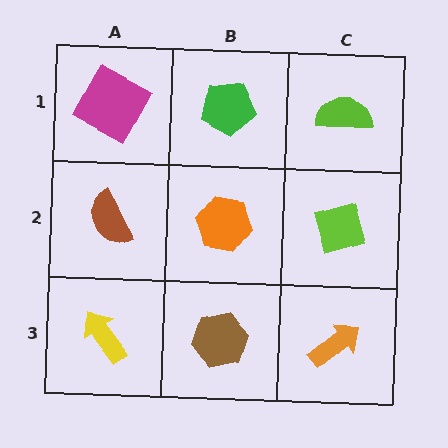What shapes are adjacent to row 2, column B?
A green pentagon (row 1, column B), a brown hexagon (row 3, column B), a brown semicircle (row 2, column A), a lime square (row 2, column C).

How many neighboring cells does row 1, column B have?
3.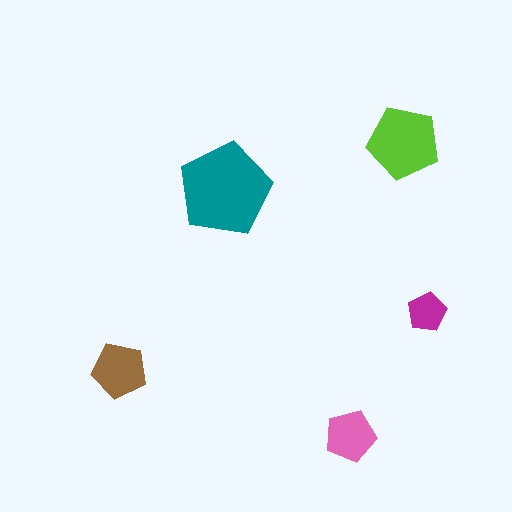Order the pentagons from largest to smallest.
the teal one, the lime one, the brown one, the pink one, the magenta one.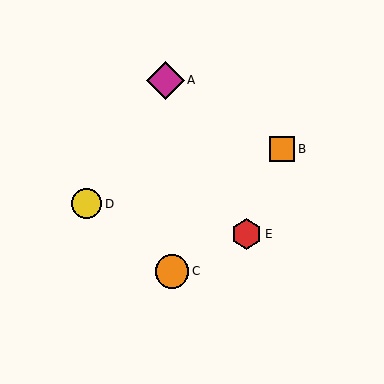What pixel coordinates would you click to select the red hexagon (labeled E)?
Click at (246, 234) to select the red hexagon E.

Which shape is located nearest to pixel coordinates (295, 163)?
The orange square (labeled B) at (282, 149) is nearest to that location.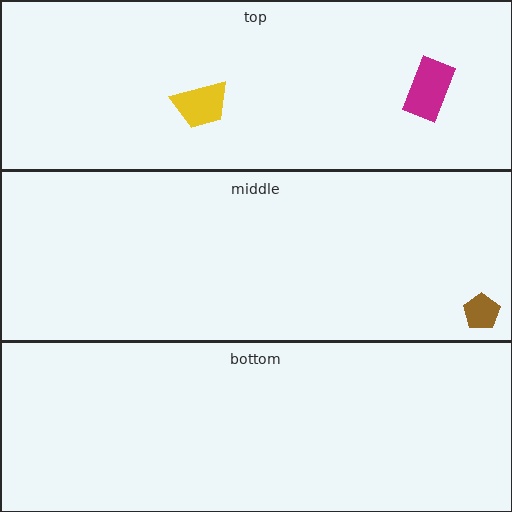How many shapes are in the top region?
2.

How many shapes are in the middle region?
1.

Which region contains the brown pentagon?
The middle region.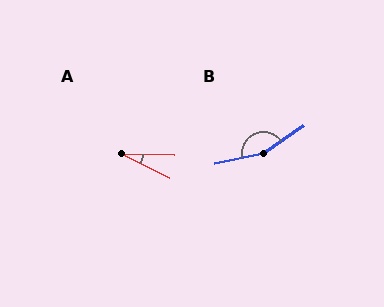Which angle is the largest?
B, at approximately 158 degrees.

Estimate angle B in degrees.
Approximately 158 degrees.